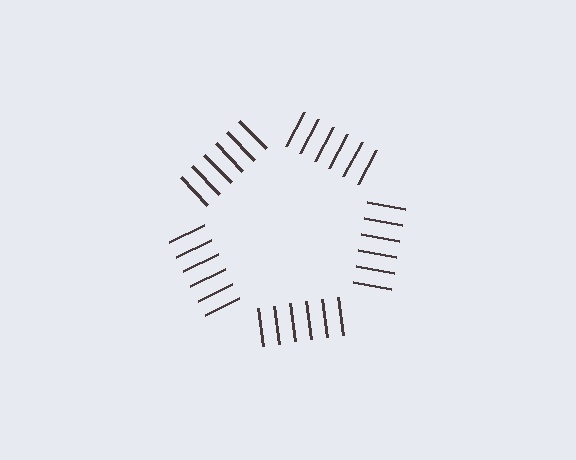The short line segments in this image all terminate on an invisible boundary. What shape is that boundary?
An illusory pentagon — the line segments terminate on its edges but no continuous stroke is drawn.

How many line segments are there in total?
30 — 6 along each of the 5 edges.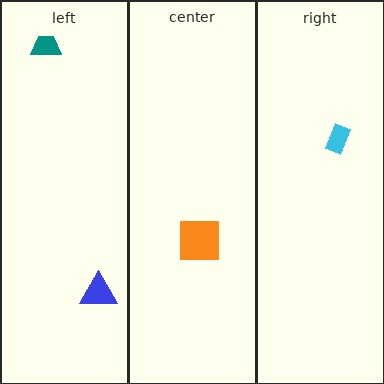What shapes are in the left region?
The teal trapezoid, the blue triangle.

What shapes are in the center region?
The orange square.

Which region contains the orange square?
The center region.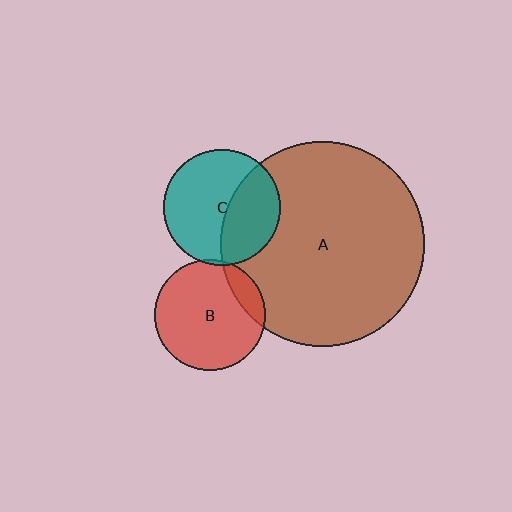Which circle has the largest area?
Circle A (brown).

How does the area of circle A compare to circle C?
Approximately 3.1 times.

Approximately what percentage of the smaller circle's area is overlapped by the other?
Approximately 40%.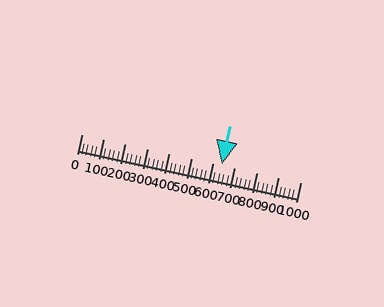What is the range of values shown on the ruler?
The ruler shows values from 0 to 1000.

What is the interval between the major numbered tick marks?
The major tick marks are spaced 100 units apart.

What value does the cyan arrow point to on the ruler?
The cyan arrow points to approximately 640.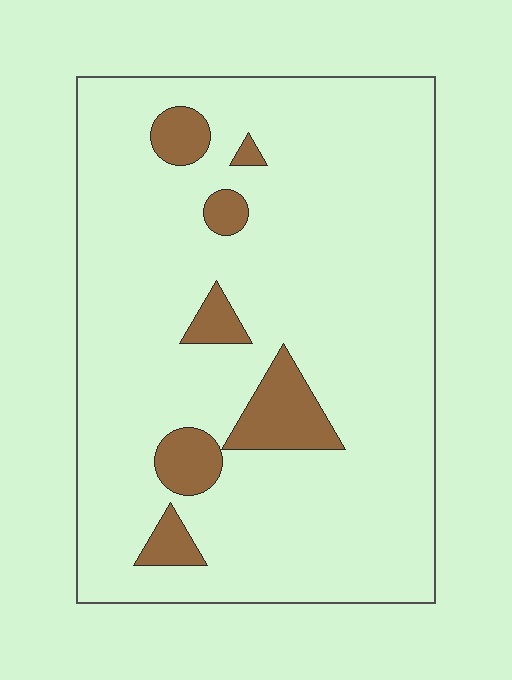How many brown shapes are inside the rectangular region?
7.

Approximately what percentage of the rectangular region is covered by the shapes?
Approximately 10%.